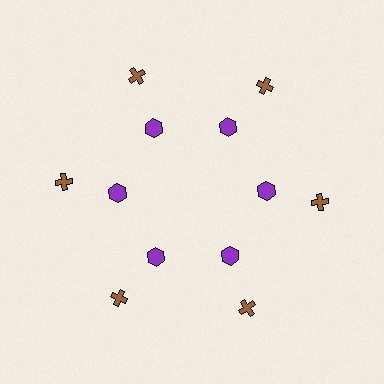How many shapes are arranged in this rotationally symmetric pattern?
There are 12 shapes, arranged in 6 groups of 2.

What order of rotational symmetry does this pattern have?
This pattern has 6-fold rotational symmetry.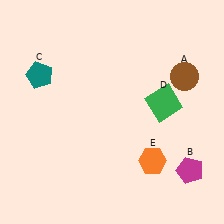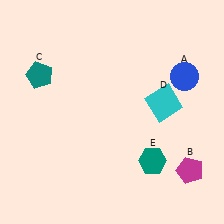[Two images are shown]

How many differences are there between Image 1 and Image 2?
There are 3 differences between the two images.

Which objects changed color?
A changed from brown to blue. D changed from green to cyan. E changed from orange to teal.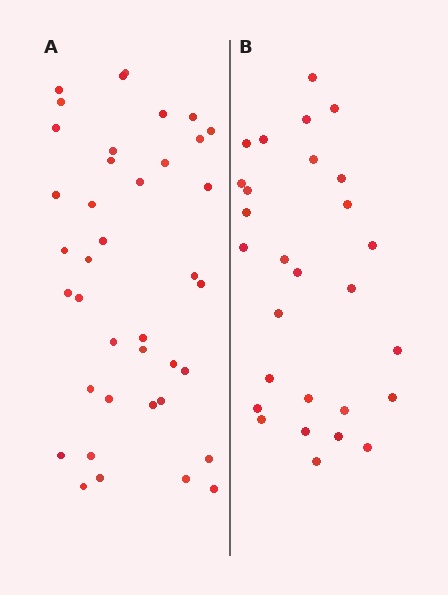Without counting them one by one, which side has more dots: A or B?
Region A (the left region) has more dots.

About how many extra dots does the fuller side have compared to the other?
Region A has roughly 12 or so more dots than region B.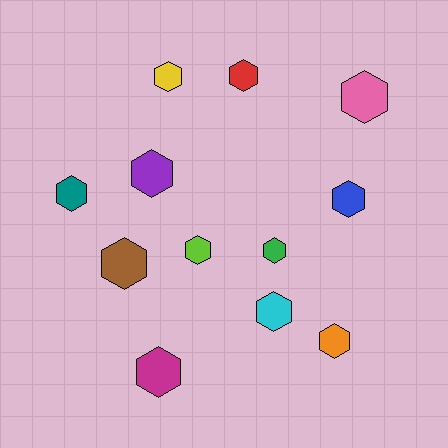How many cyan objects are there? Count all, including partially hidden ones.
There is 1 cyan object.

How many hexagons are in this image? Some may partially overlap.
There are 12 hexagons.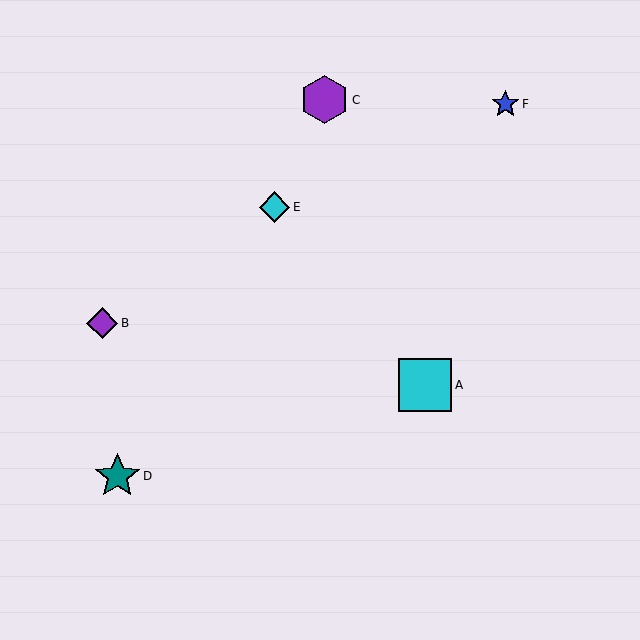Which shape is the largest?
The cyan square (labeled A) is the largest.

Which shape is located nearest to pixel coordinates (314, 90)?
The purple hexagon (labeled C) at (325, 100) is nearest to that location.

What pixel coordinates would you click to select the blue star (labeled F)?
Click at (505, 104) to select the blue star F.